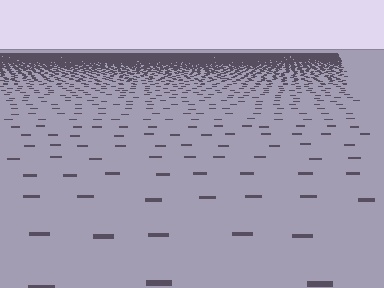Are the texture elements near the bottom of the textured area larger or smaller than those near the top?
Larger. Near the bottom, elements are closer to the viewer and appear at a bigger on-screen size.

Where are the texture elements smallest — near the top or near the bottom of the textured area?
Near the top.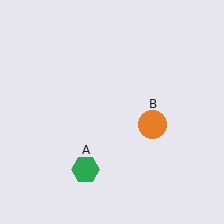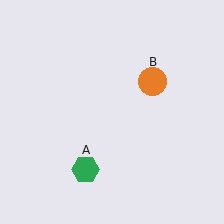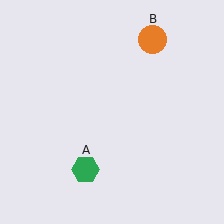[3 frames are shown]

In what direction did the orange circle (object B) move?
The orange circle (object B) moved up.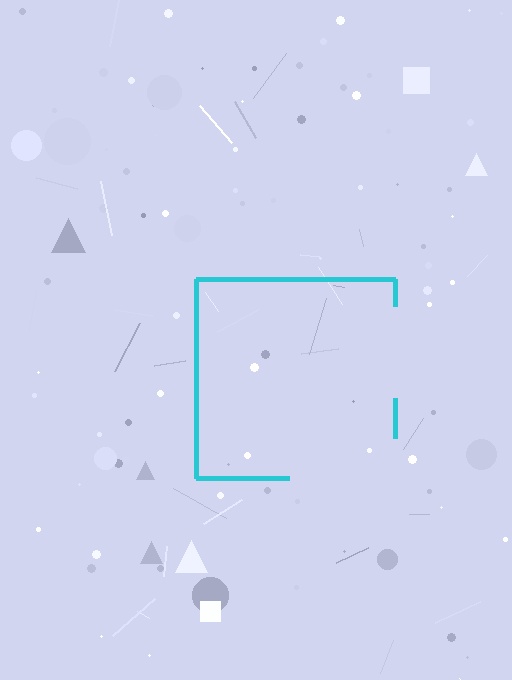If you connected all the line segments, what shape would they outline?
They would outline a square.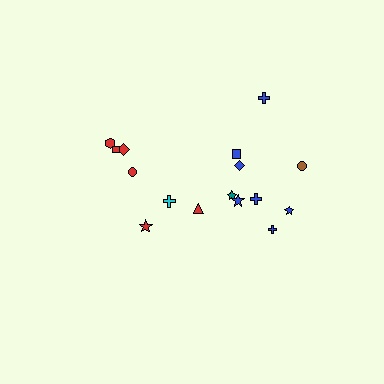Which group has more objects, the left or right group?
The right group.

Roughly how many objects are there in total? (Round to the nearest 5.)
Roughly 15 objects in total.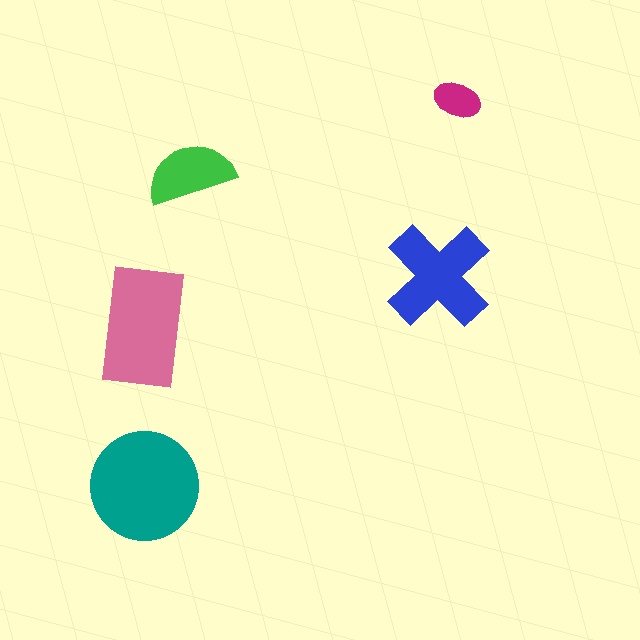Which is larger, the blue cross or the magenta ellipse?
The blue cross.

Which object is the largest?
The teal circle.